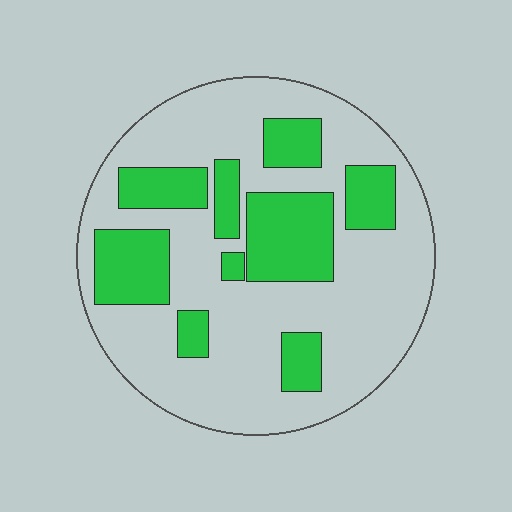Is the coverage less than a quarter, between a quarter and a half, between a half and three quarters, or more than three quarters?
Between a quarter and a half.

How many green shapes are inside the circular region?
9.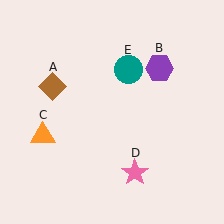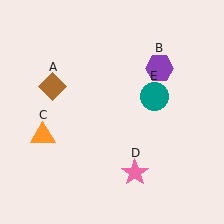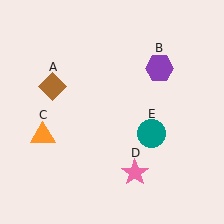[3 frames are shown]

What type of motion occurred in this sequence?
The teal circle (object E) rotated clockwise around the center of the scene.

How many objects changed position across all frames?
1 object changed position: teal circle (object E).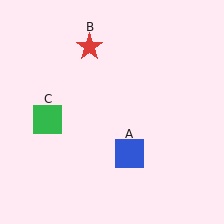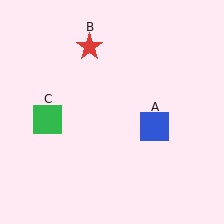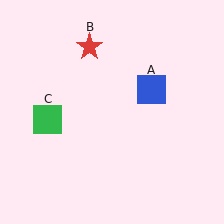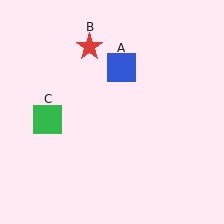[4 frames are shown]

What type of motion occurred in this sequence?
The blue square (object A) rotated counterclockwise around the center of the scene.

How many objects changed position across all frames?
1 object changed position: blue square (object A).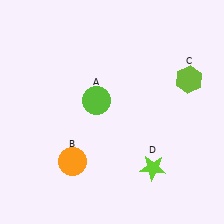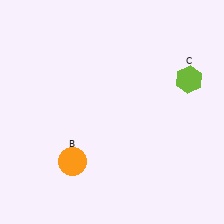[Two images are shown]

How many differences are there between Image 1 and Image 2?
There are 2 differences between the two images.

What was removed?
The lime star (D), the lime circle (A) were removed in Image 2.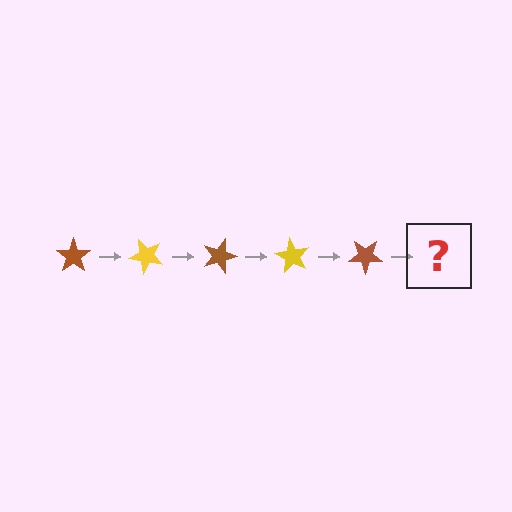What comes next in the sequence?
The next element should be a yellow star, rotated 225 degrees from the start.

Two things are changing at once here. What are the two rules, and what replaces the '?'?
The two rules are that it rotates 45 degrees each step and the color cycles through brown and yellow. The '?' should be a yellow star, rotated 225 degrees from the start.